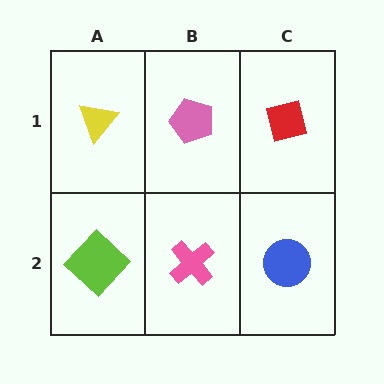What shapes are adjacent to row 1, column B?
A pink cross (row 2, column B), a yellow triangle (row 1, column A), a red square (row 1, column C).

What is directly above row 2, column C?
A red square.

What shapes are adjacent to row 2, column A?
A yellow triangle (row 1, column A), a pink cross (row 2, column B).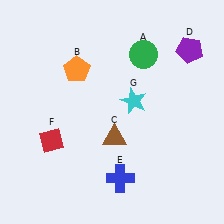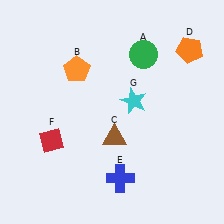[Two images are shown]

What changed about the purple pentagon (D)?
In Image 1, D is purple. In Image 2, it changed to orange.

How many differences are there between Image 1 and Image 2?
There is 1 difference between the two images.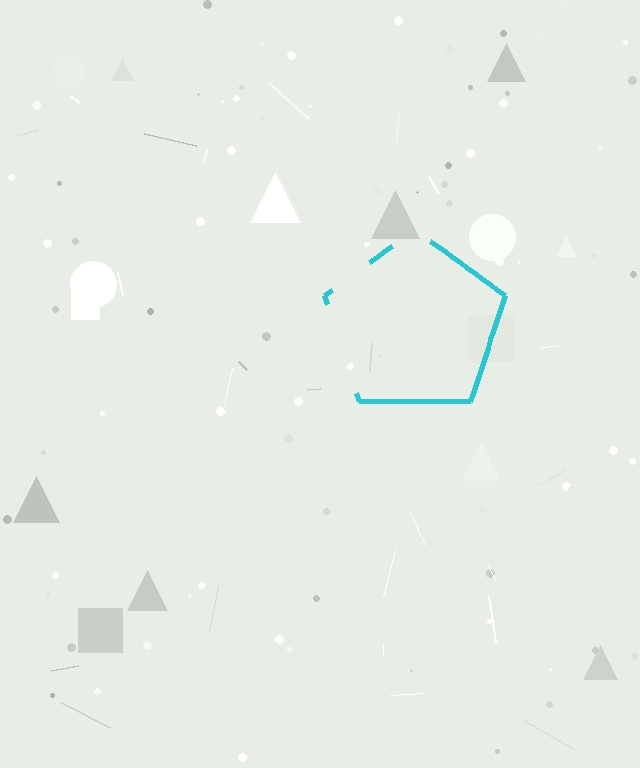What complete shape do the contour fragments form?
The contour fragments form a pentagon.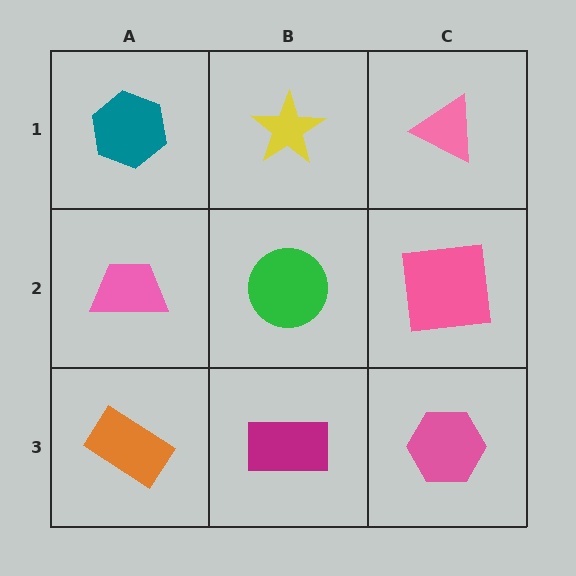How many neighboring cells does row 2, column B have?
4.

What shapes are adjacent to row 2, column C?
A pink triangle (row 1, column C), a pink hexagon (row 3, column C), a green circle (row 2, column B).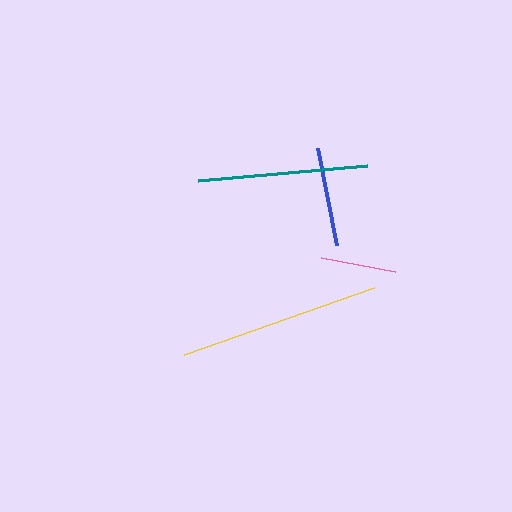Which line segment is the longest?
The yellow line is the longest at approximately 201 pixels.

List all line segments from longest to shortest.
From longest to shortest: yellow, teal, blue, pink.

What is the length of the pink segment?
The pink segment is approximately 76 pixels long.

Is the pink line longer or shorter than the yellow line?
The yellow line is longer than the pink line.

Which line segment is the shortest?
The pink line is the shortest at approximately 76 pixels.